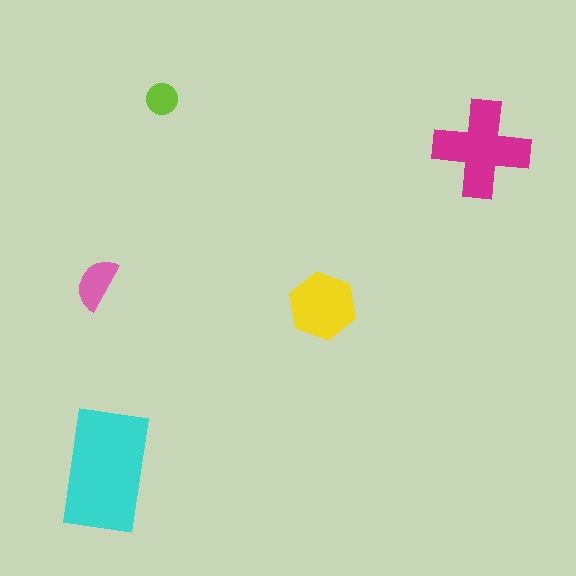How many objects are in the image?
There are 5 objects in the image.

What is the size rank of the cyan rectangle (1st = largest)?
1st.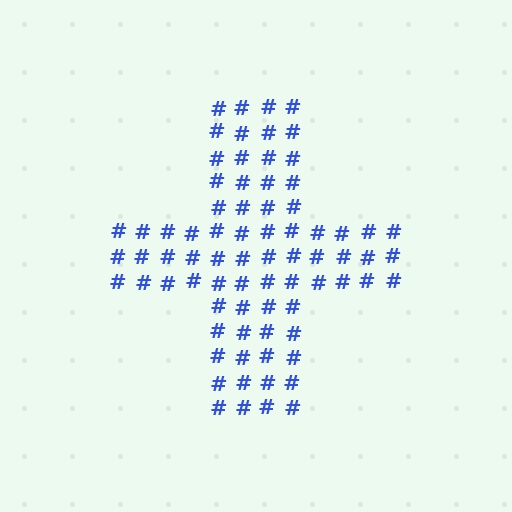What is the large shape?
The large shape is a cross.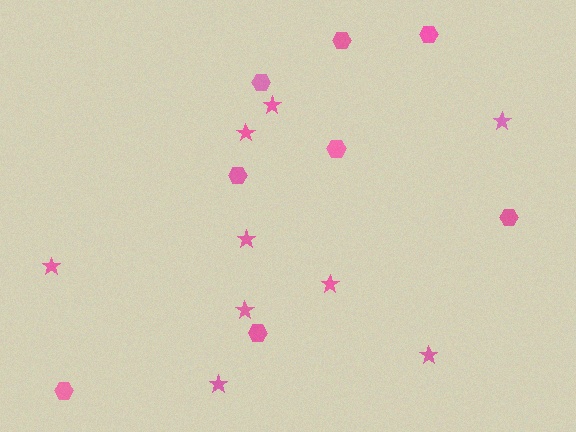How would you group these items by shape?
There are 2 groups: one group of hexagons (8) and one group of stars (9).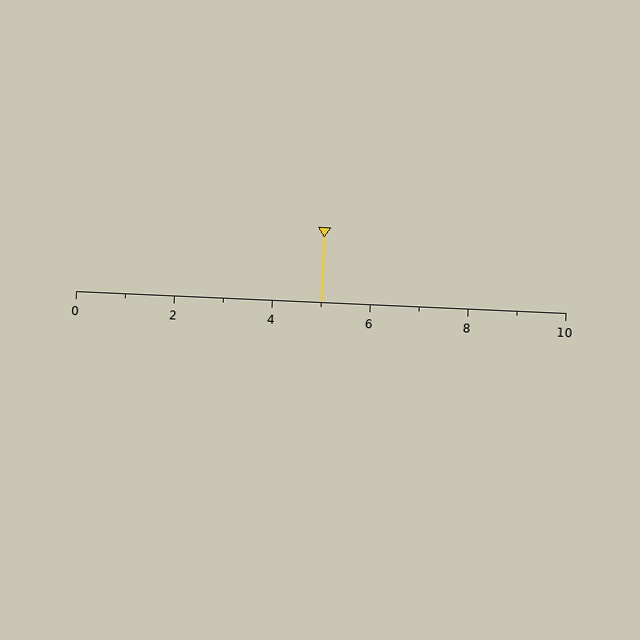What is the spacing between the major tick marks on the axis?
The major ticks are spaced 2 apart.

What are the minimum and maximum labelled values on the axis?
The axis runs from 0 to 10.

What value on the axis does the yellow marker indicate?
The marker indicates approximately 5.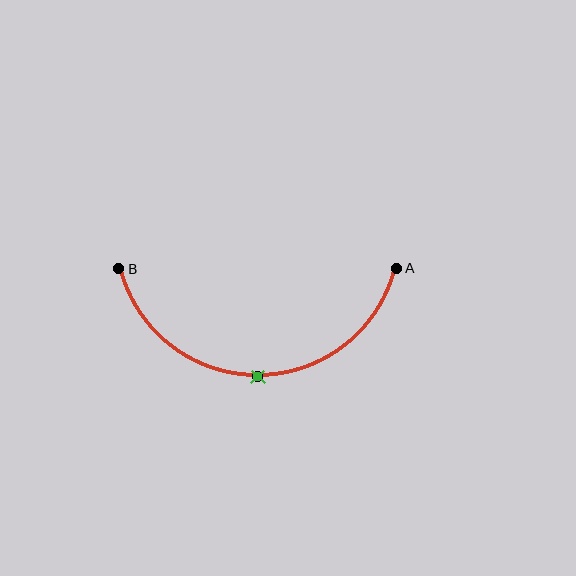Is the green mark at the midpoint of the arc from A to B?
Yes. The green mark lies on the arc at equal arc-length from both A and B — it is the arc midpoint.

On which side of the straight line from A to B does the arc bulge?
The arc bulges below the straight line connecting A and B.